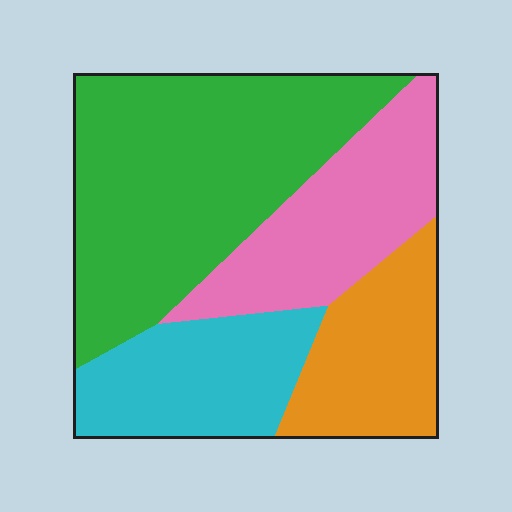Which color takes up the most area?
Green, at roughly 40%.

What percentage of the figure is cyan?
Cyan covers about 20% of the figure.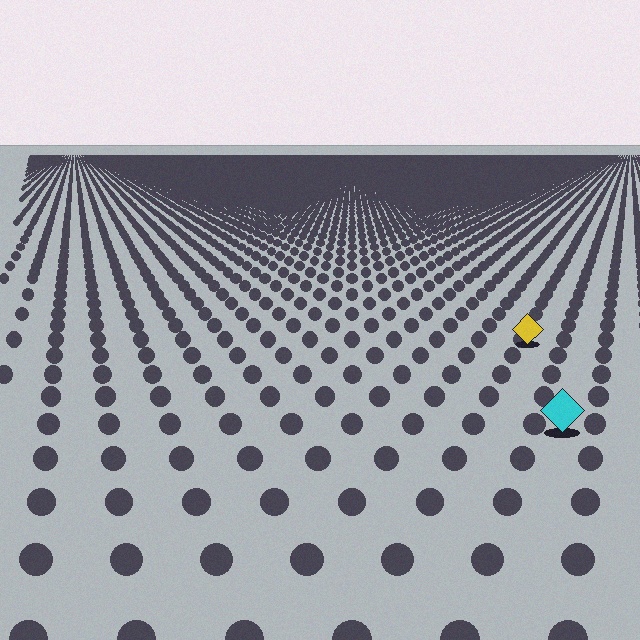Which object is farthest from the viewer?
The yellow diamond is farthest from the viewer. It appears smaller and the ground texture around it is denser.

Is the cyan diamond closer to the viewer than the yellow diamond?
Yes. The cyan diamond is closer — you can tell from the texture gradient: the ground texture is coarser near it.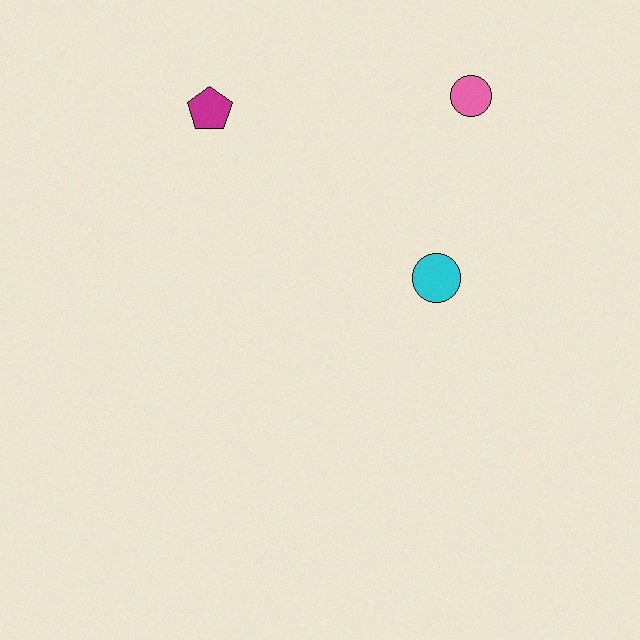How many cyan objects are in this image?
There is 1 cyan object.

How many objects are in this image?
There are 3 objects.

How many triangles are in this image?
There are no triangles.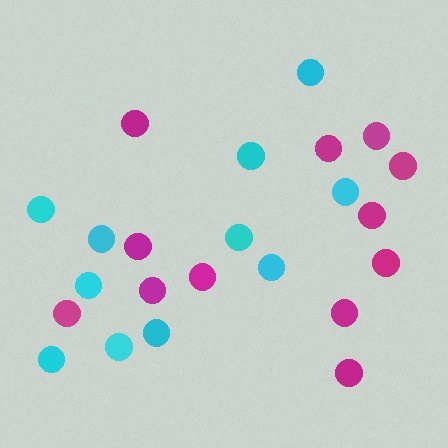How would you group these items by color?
There are 2 groups: one group of magenta circles (12) and one group of cyan circles (11).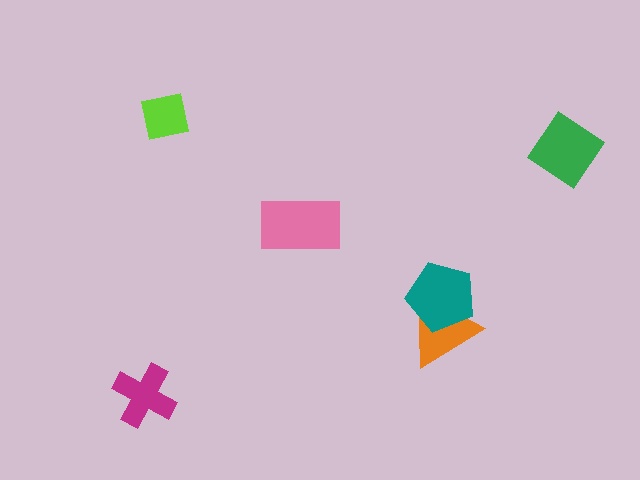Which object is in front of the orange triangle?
The teal pentagon is in front of the orange triangle.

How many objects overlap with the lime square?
0 objects overlap with the lime square.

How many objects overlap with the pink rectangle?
0 objects overlap with the pink rectangle.